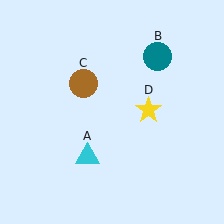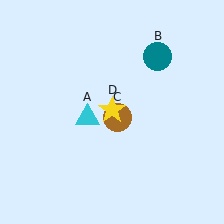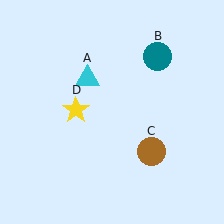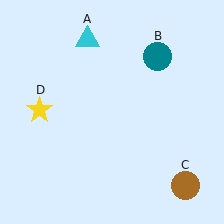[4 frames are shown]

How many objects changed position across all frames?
3 objects changed position: cyan triangle (object A), brown circle (object C), yellow star (object D).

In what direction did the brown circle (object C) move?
The brown circle (object C) moved down and to the right.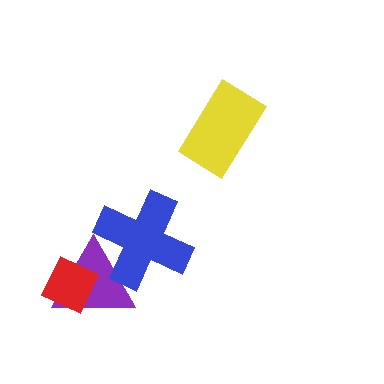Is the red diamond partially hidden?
No, no other shape covers it.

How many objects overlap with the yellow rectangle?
0 objects overlap with the yellow rectangle.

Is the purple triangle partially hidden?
Yes, it is partially covered by another shape.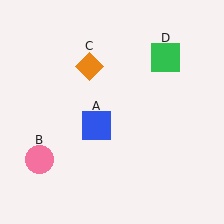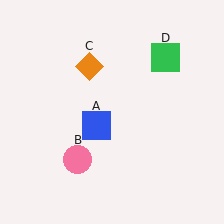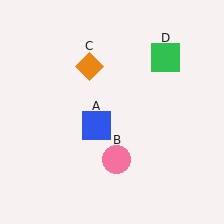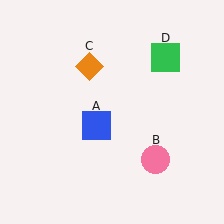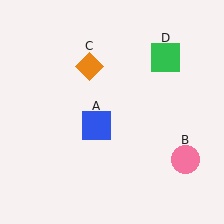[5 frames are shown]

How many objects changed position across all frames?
1 object changed position: pink circle (object B).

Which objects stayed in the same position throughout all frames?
Blue square (object A) and orange diamond (object C) and green square (object D) remained stationary.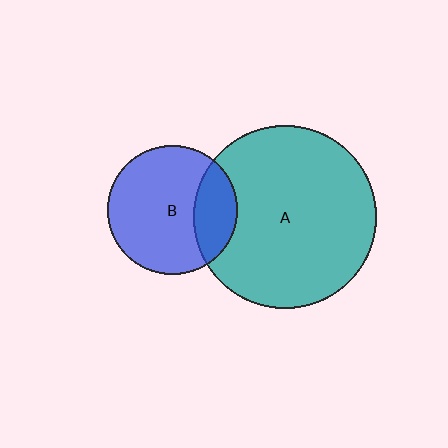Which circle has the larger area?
Circle A (teal).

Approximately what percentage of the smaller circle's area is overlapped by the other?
Approximately 25%.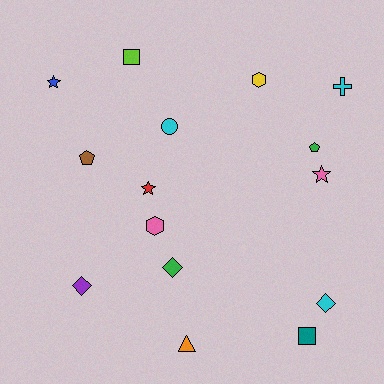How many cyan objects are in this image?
There are 3 cyan objects.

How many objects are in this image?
There are 15 objects.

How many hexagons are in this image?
There are 2 hexagons.